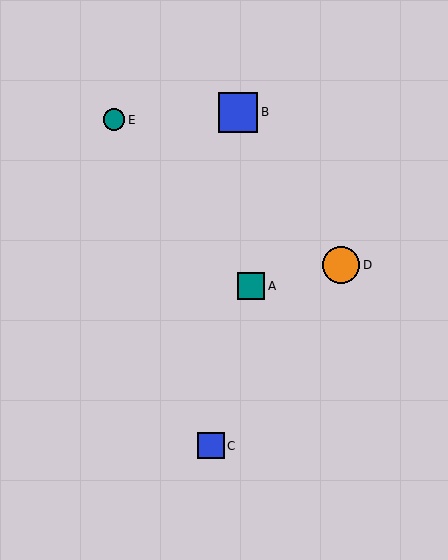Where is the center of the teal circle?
The center of the teal circle is at (114, 120).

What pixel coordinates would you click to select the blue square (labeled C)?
Click at (211, 446) to select the blue square C.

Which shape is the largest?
The blue square (labeled B) is the largest.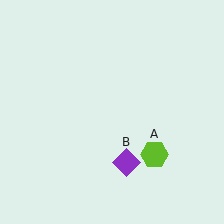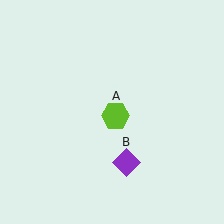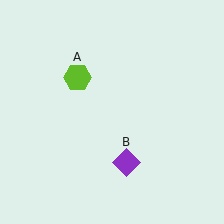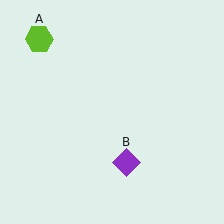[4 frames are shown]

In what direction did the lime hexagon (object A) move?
The lime hexagon (object A) moved up and to the left.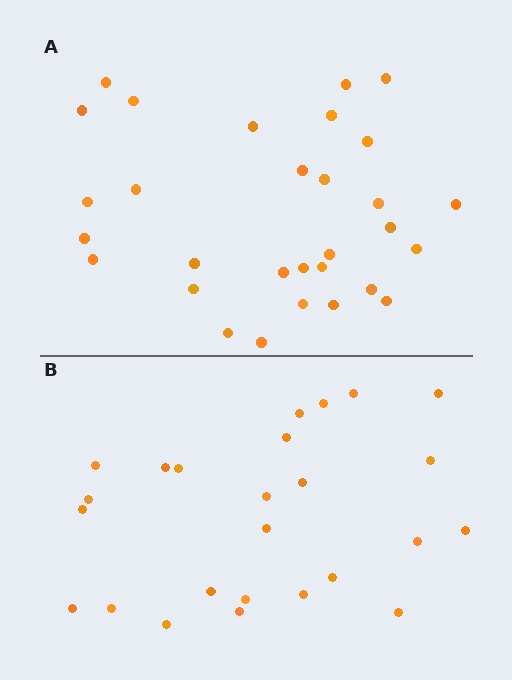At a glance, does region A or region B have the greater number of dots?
Region A (the top region) has more dots.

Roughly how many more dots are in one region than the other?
Region A has about 5 more dots than region B.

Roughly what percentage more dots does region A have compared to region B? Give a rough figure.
About 20% more.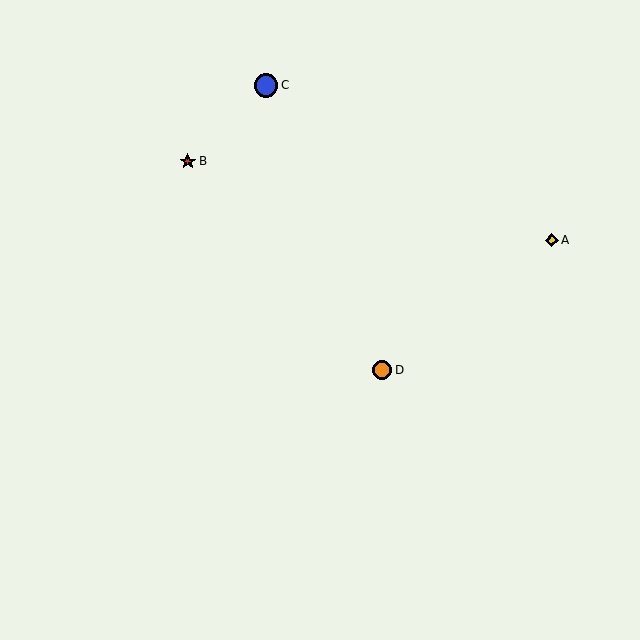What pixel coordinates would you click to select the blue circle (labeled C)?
Click at (266, 85) to select the blue circle C.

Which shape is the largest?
The blue circle (labeled C) is the largest.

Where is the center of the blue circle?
The center of the blue circle is at (266, 85).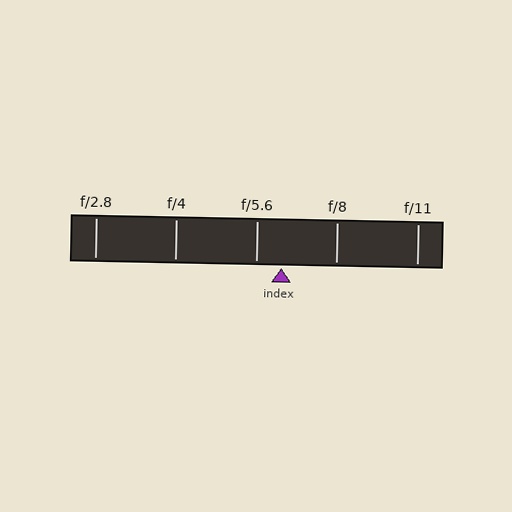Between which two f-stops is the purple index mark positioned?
The index mark is between f/5.6 and f/8.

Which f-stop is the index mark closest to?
The index mark is closest to f/5.6.